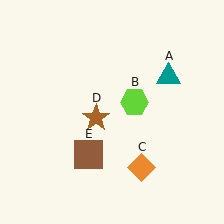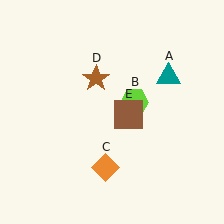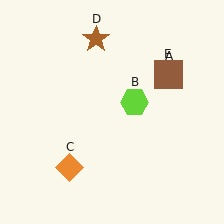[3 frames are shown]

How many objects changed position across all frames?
3 objects changed position: orange diamond (object C), brown star (object D), brown square (object E).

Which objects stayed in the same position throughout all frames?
Teal triangle (object A) and lime hexagon (object B) remained stationary.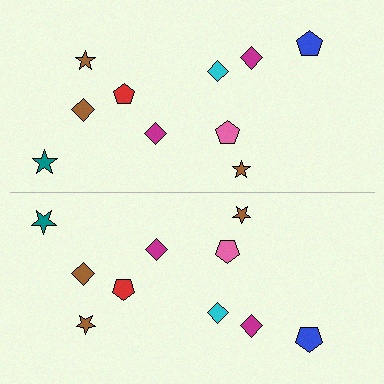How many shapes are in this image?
There are 20 shapes in this image.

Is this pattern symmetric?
Yes, this pattern has bilateral (reflection) symmetry.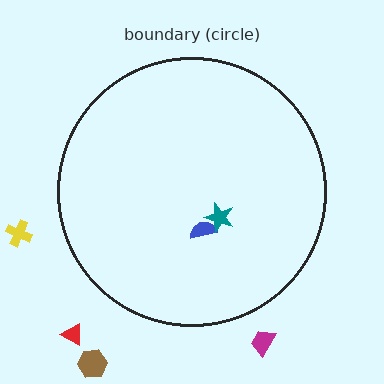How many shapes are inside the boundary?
2 inside, 4 outside.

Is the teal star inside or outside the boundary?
Inside.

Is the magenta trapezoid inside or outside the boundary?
Outside.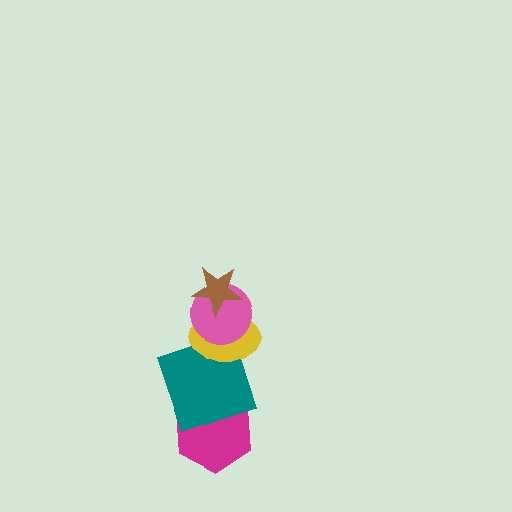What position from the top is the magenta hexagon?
The magenta hexagon is 5th from the top.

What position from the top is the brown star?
The brown star is 1st from the top.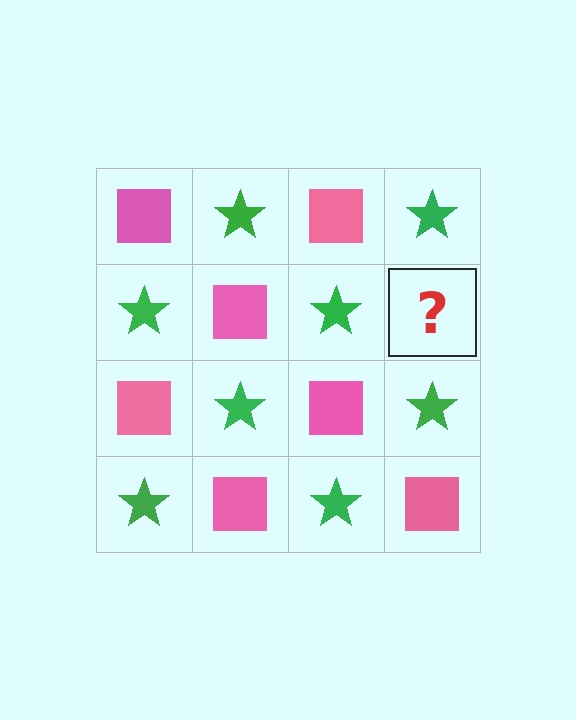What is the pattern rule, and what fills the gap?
The rule is that it alternates pink square and green star in a checkerboard pattern. The gap should be filled with a pink square.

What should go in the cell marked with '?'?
The missing cell should contain a pink square.